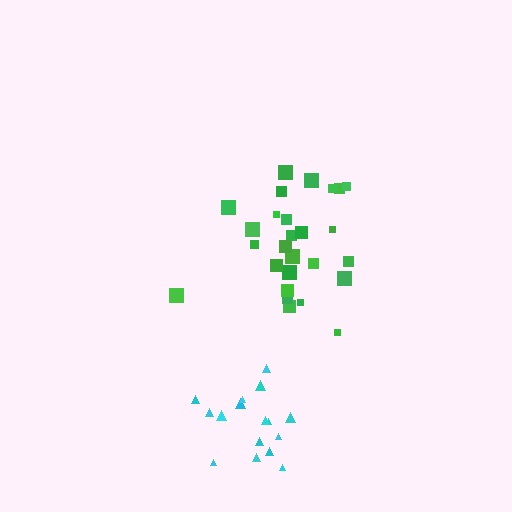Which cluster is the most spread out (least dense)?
Green.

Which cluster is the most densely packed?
Cyan.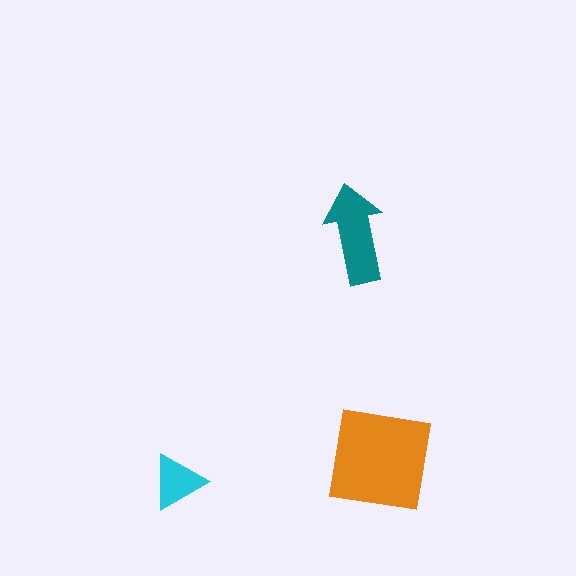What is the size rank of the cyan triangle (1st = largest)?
3rd.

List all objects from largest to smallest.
The orange square, the teal arrow, the cyan triangle.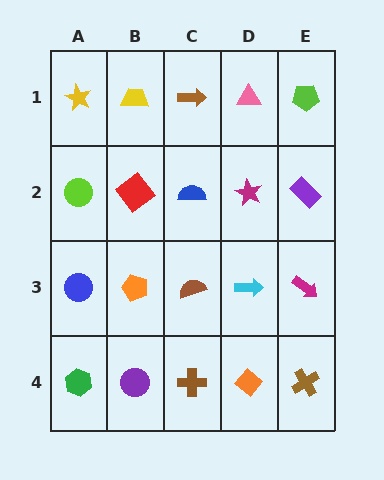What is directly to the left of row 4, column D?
A brown cross.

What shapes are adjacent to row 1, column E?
A purple rectangle (row 2, column E), a pink triangle (row 1, column D).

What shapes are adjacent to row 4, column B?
An orange pentagon (row 3, column B), a green hexagon (row 4, column A), a brown cross (row 4, column C).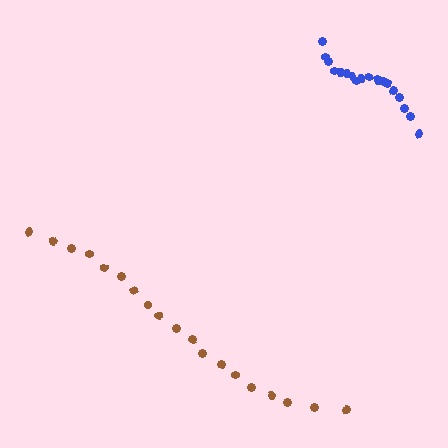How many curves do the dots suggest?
There are 2 distinct paths.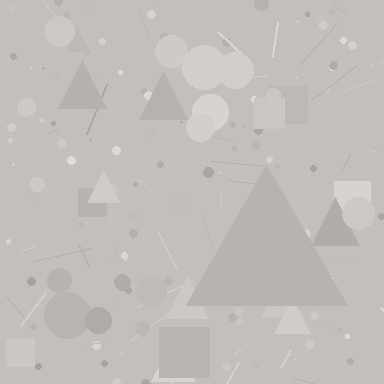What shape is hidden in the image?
A triangle is hidden in the image.